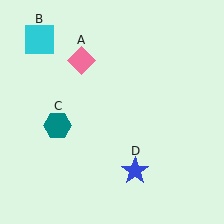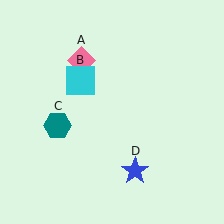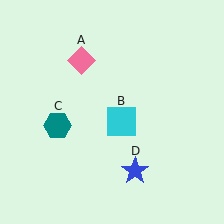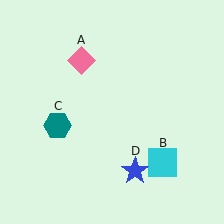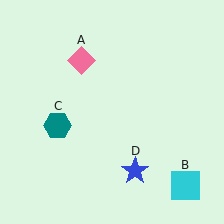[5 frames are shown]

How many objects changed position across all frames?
1 object changed position: cyan square (object B).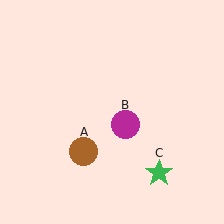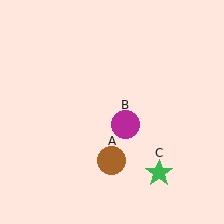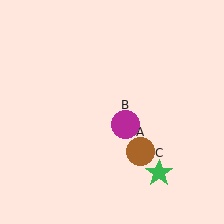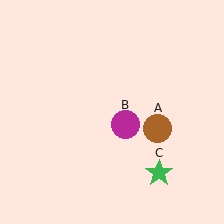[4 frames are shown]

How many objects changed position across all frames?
1 object changed position: brown circle (object A).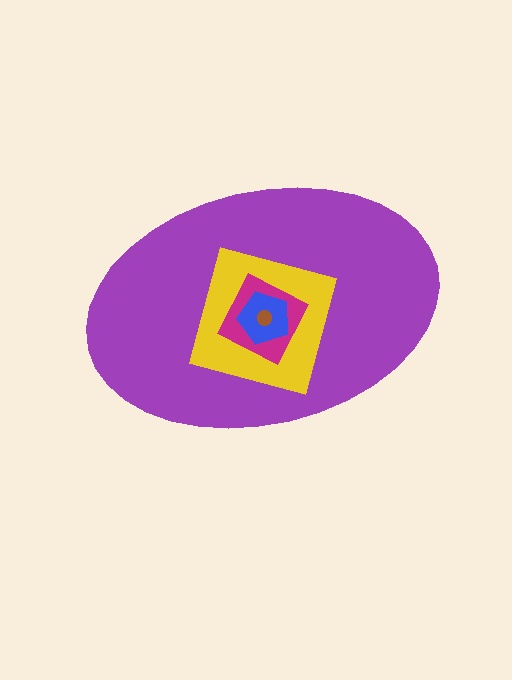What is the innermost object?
The brown circle.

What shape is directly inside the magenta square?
The blue pentagon.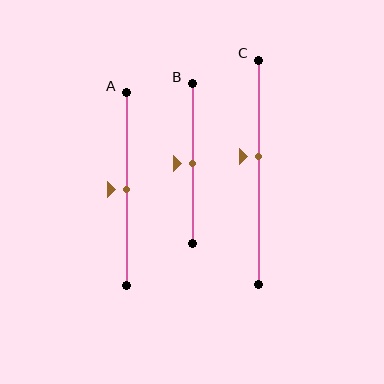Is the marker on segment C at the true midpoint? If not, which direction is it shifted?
No, the marker on segment C is shifted upward by about 7% of the segment length.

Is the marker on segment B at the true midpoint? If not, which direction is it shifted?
Yes, the marker on segment B is at the true midpoint.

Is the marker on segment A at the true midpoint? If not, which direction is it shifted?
Yes, the marker on segment A is at the true midpoint.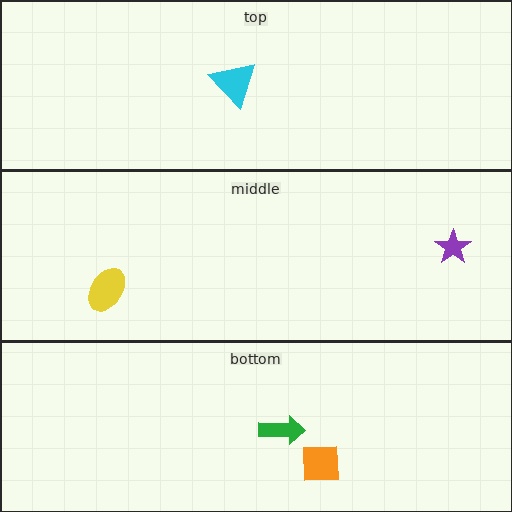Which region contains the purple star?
The middle region.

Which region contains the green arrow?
The bottom region.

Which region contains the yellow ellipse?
The middle region.